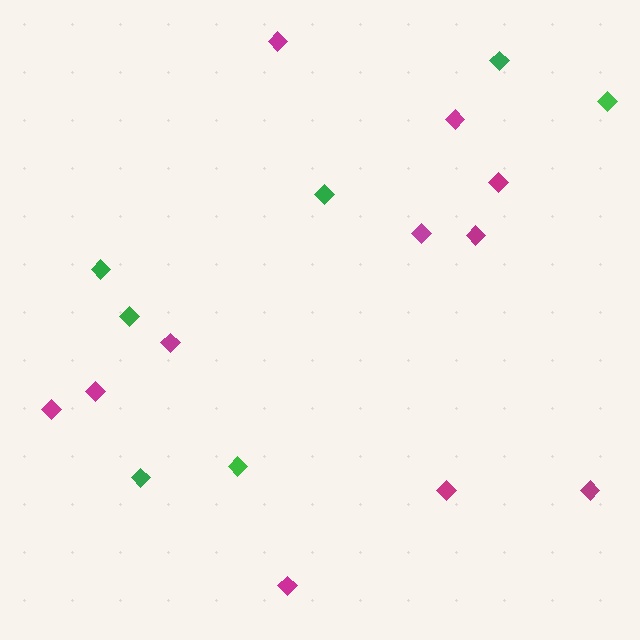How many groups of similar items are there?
There are 2 groups: one group of magenta diamonds (11) and one group of green diamonds (7).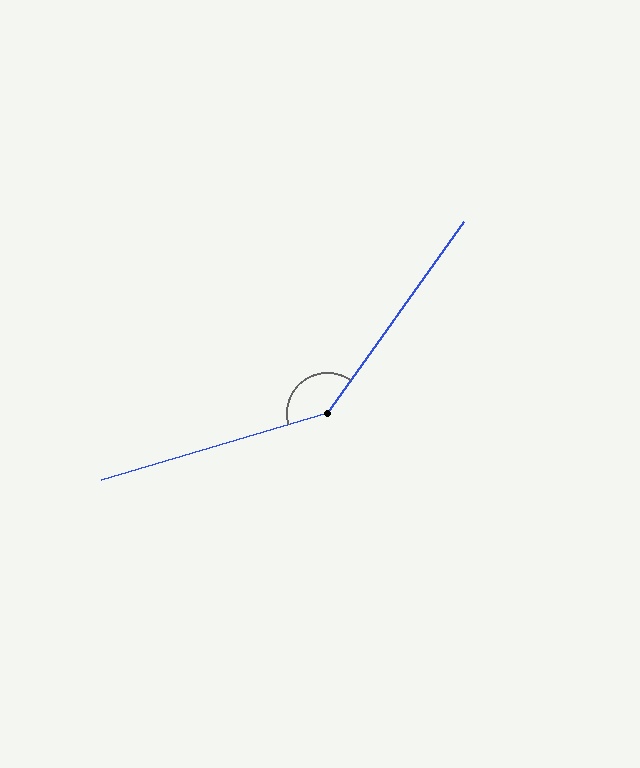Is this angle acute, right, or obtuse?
It is obtuse.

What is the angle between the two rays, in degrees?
Approximately 142 degrees.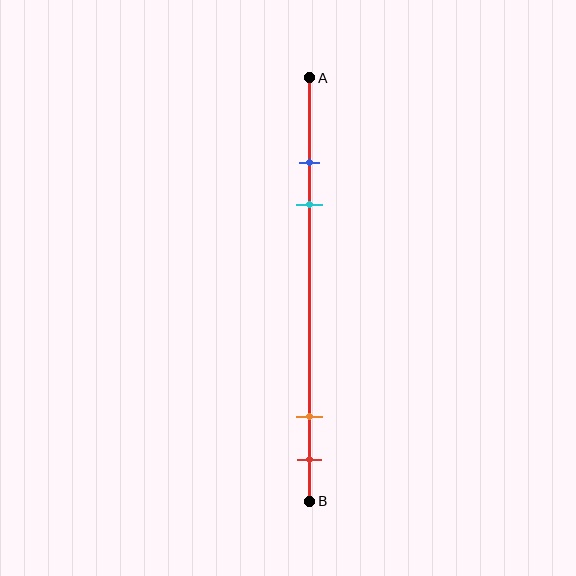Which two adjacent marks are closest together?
The blue and cyan marks are the closest adjacent pair.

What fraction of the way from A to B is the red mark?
The red mark is approximately 90% (0.9) of the way from A to B.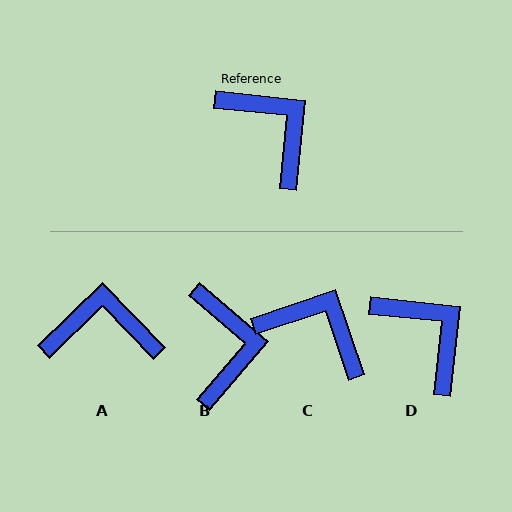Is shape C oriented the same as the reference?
No, it is off by about 25 degrees.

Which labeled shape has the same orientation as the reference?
D.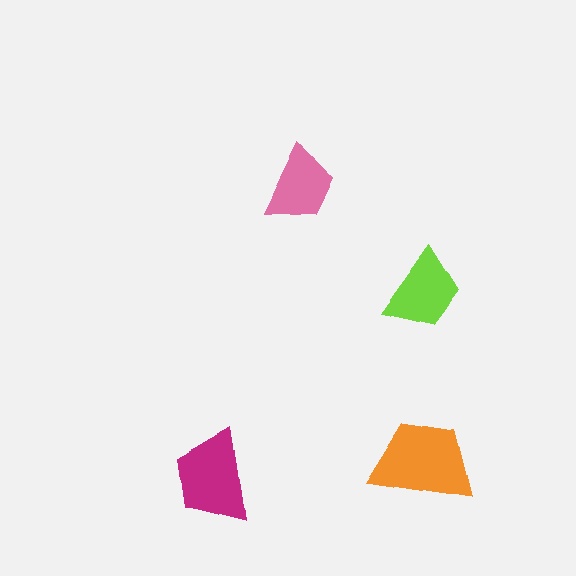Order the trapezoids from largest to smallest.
the orange one, the magenta one, the lime one, the pink one.